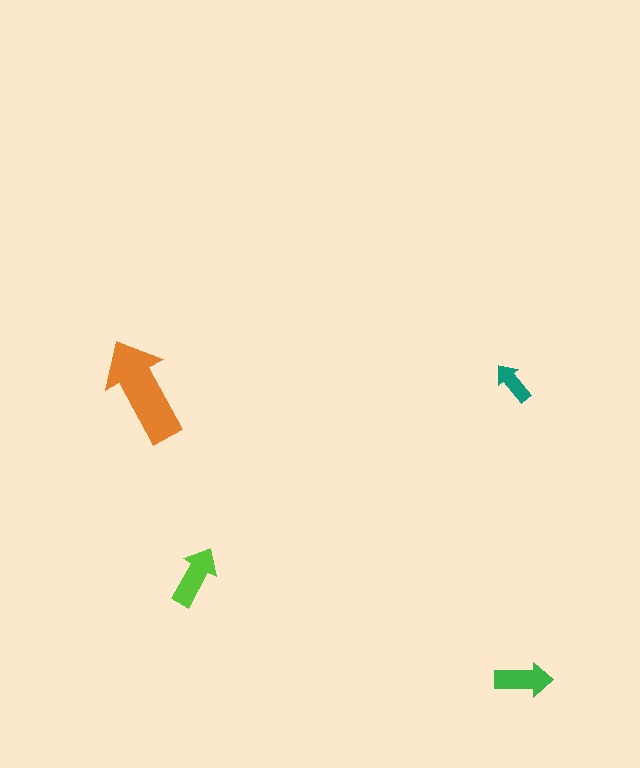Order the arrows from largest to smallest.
the orange one, the lime one, the green one, the teal one.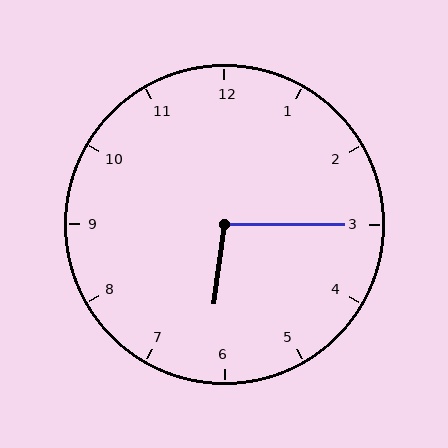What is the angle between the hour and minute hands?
Approximately 98 degrees.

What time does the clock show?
6:15.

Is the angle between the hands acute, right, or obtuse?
It is obtuse.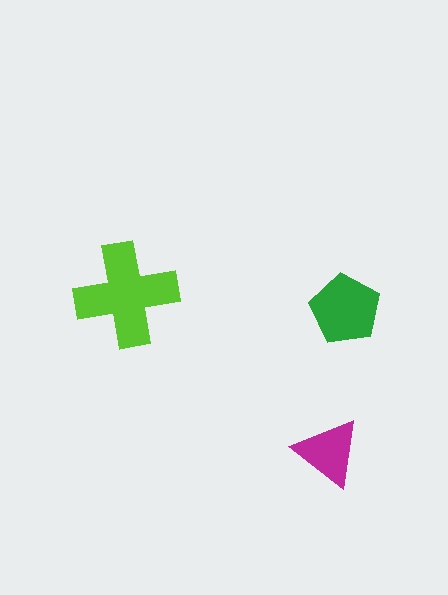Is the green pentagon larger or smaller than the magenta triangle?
Larger.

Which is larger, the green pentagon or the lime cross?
The lime cross.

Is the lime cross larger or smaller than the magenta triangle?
Larger.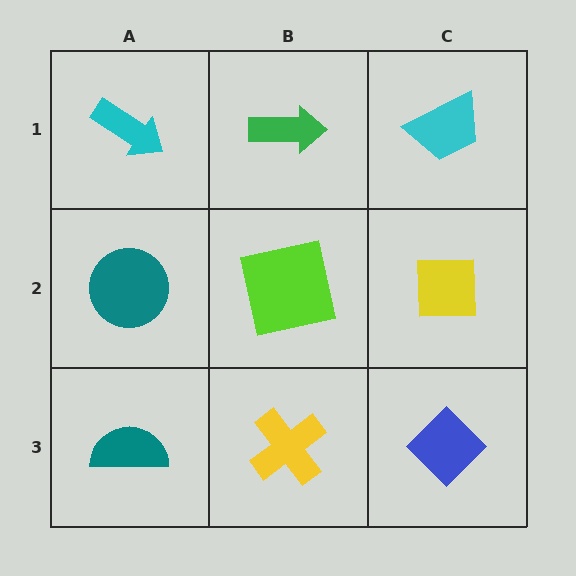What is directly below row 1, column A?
A teal circle.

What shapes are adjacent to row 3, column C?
A yellow square (row 2, column C), a yellow cross (row 3, column B).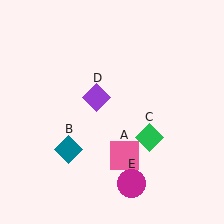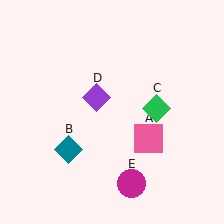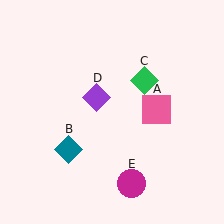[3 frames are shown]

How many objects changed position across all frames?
2 objects changed position: pink square (object A), green diamond (object C).